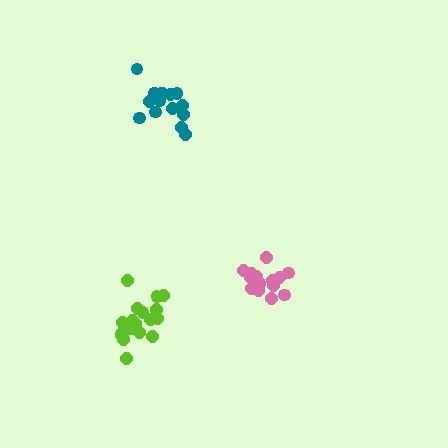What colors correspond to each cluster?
The clusters are colored: pink, lime, teal.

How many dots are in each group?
Group 1: 16 dots, Group 2: 20 dots, Group 3: 15 dots (51 total).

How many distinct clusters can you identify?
There are 3 distinct clusters.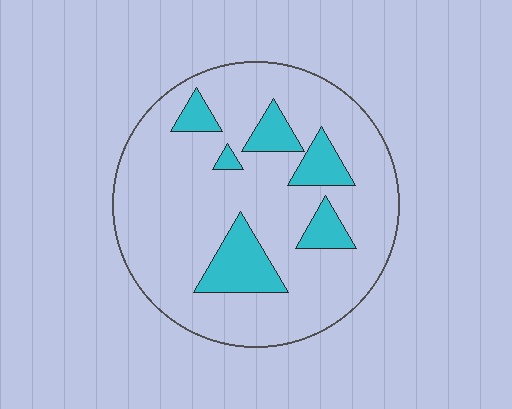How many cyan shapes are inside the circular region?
6.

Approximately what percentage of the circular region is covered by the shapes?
Approximately 15%.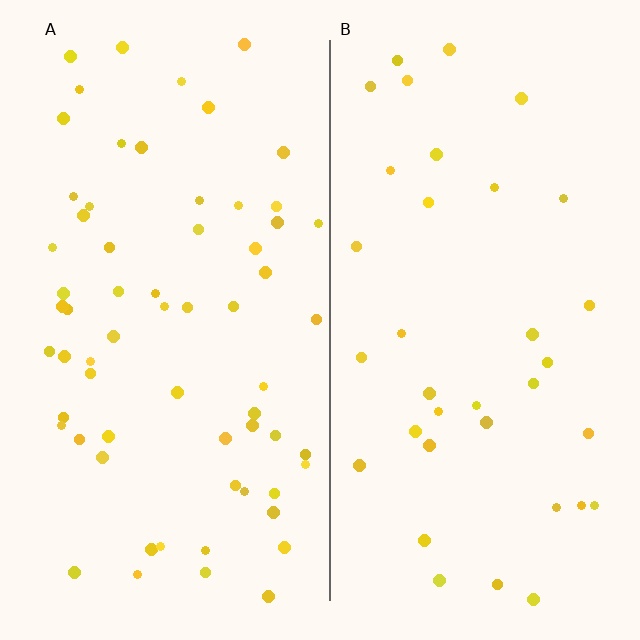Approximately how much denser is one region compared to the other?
Approximately 1.8× — region A over region B.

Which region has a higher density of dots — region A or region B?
A (the left).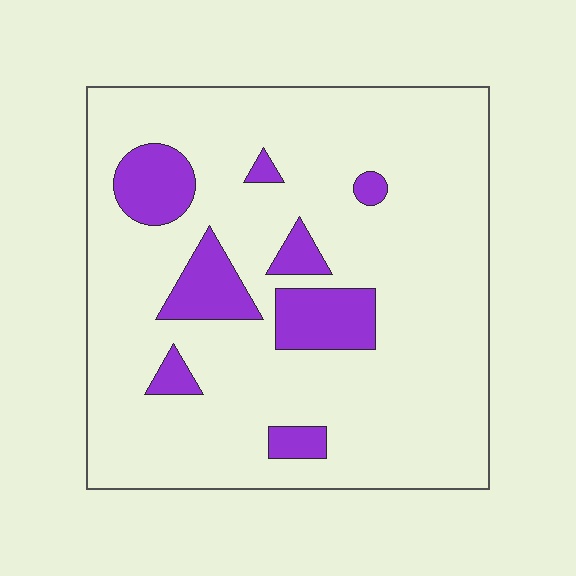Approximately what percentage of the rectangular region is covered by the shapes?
Approximately 15%.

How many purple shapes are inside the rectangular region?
8.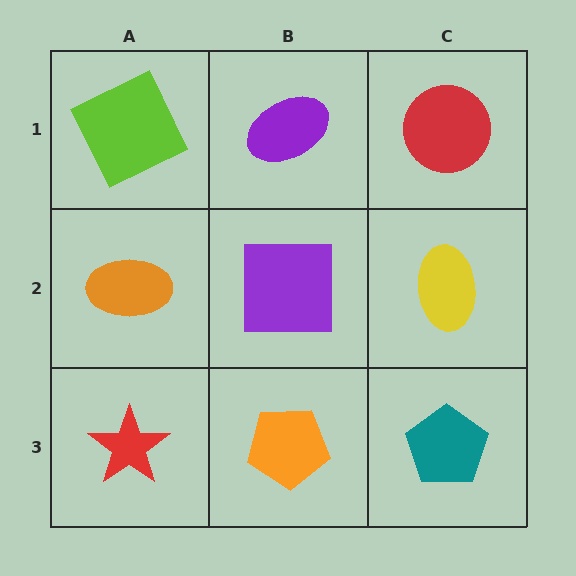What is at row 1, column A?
A lime square.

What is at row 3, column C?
A teal pentagon.